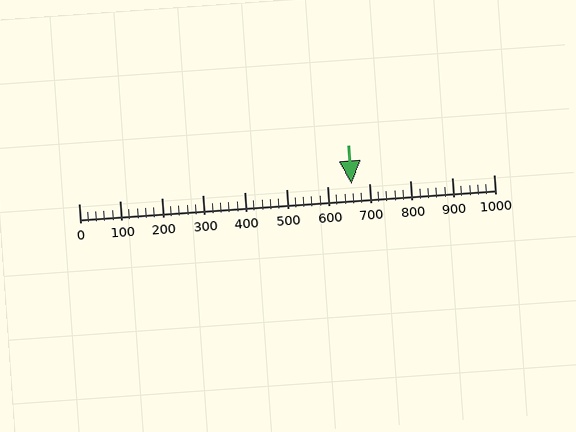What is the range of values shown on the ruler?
The ruler shows values from 0 to 1000.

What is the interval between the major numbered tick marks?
The major tick marks are spaced 100 units apart.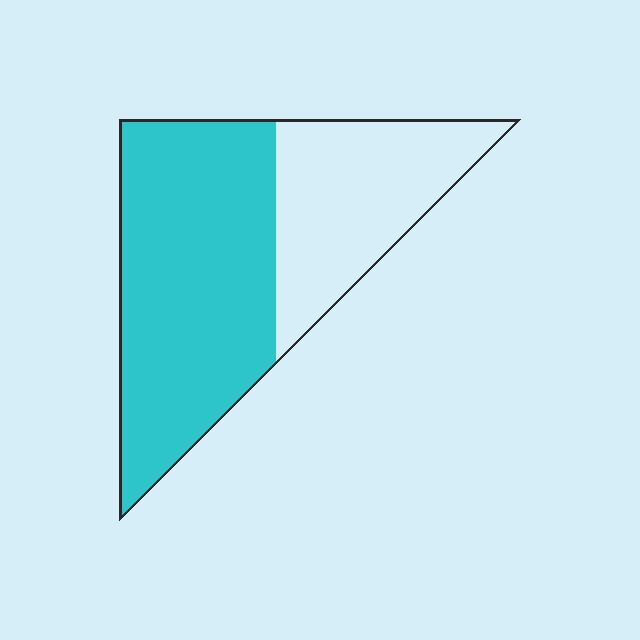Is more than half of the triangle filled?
Yes.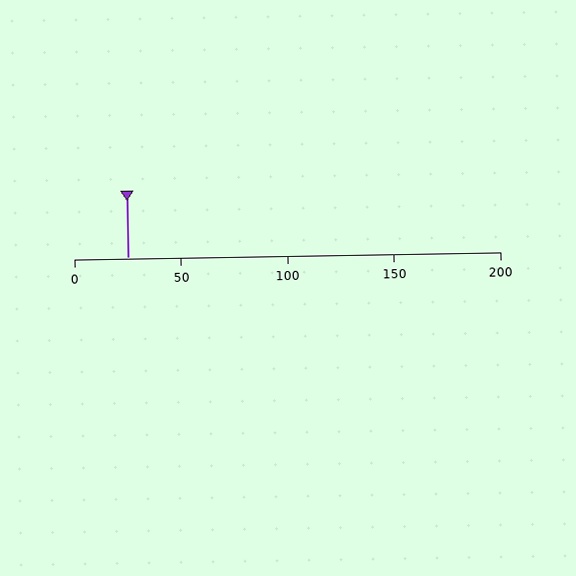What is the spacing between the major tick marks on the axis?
The major ticks are spaced 50 apart.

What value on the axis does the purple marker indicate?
The marker indicates approximately 25.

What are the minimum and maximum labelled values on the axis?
The axis runs from 0 to 200.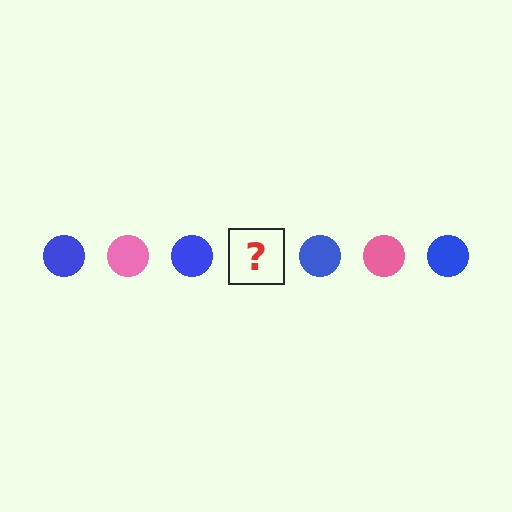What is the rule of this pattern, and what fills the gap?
The rule is that the pattern cycles through blue, pink circles. The gap should be filled with a pink circle.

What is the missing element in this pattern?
The missing element is a pink circle.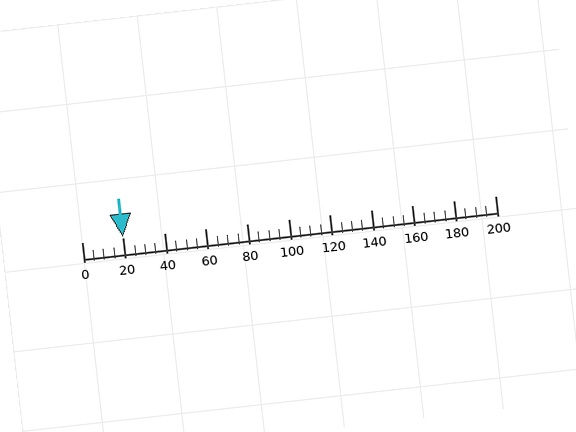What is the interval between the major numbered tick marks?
The major tick marks are spaced 20 units apart.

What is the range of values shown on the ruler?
The ruler shows values from 0 to 200.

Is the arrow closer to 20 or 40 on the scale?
The arrow is closer to 20.